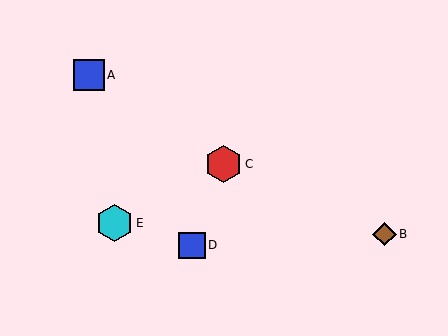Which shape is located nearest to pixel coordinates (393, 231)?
The brown diamond (labeled B) at (385, 234) is nearest to that location.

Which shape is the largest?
The cyan hexagon (labeled E) is the largest.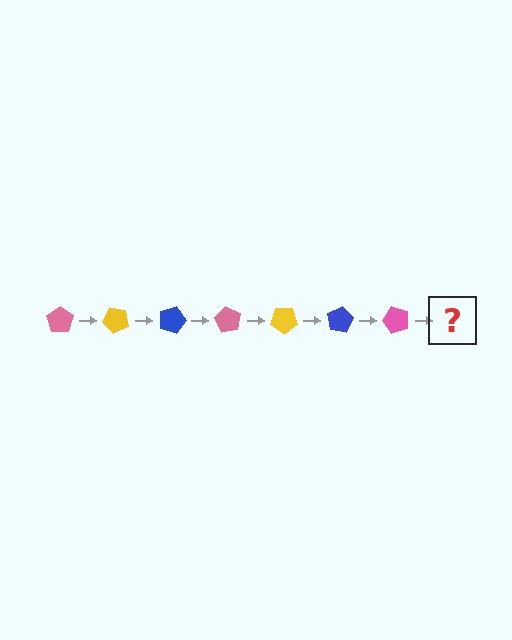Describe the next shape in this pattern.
It should be a yellow pentagon, rotated 315 degrees from the start.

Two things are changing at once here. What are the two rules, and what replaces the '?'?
The two rules are that it rotates 45 degrees each step and the color cycles through pink, yellow, and blue. The '?' should be a yellow pentagon, rotated 315 degrees from the start.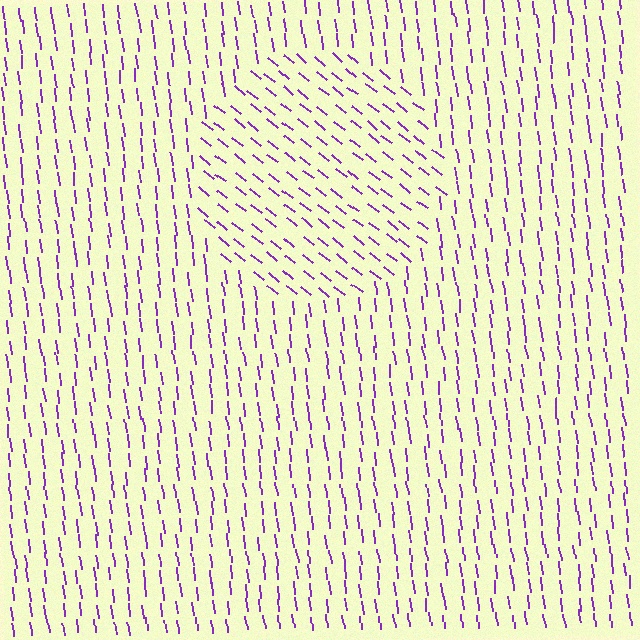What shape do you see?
I see a circle.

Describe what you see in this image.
The image is filled with small purple line segments. A circle region in the image has lines oriented differently from the surrounding lines, creating a visible texture boundary.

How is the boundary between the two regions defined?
The boundary is defined purely by a change in line orientation (approximately 45 degrees difference). All lines are the same color and thickness.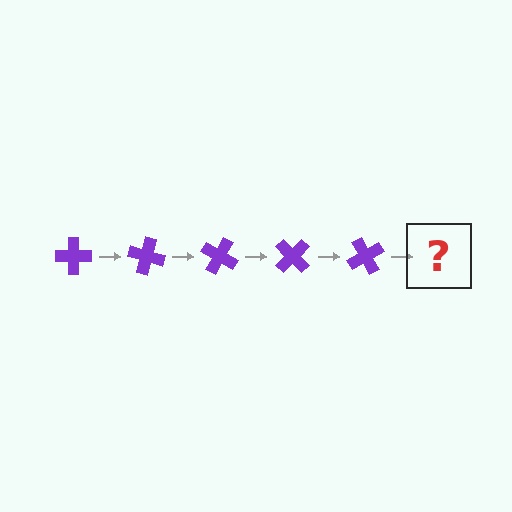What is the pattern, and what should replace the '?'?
The pattern is that the cross rotates 15 degrees each step. The '?' should be a purple cross rotated 75 degrees.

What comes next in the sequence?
The next element should be a purple cross rotated 75 degrees.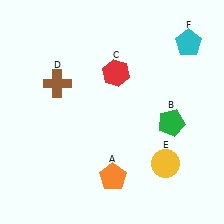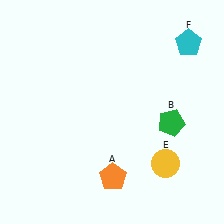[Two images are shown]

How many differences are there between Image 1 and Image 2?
There are 2 differences between the two images.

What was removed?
The brown cross (D), the red hexagon (C) were removed in Image 2.